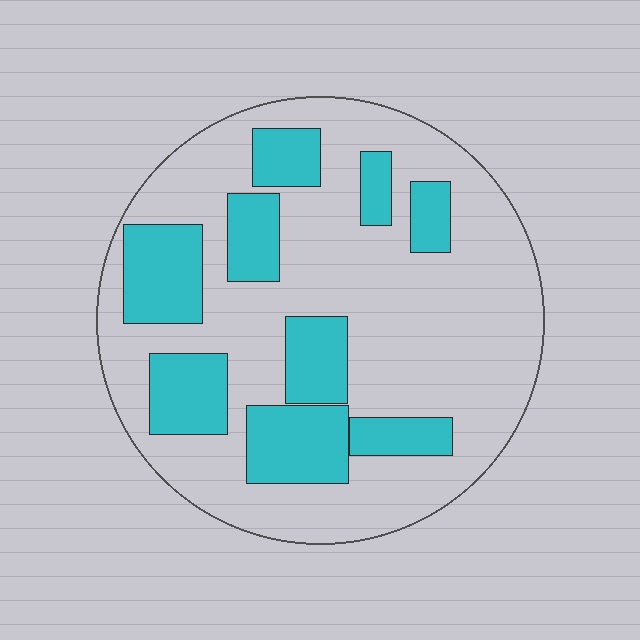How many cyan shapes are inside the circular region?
9.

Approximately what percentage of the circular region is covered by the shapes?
Approximately 30%.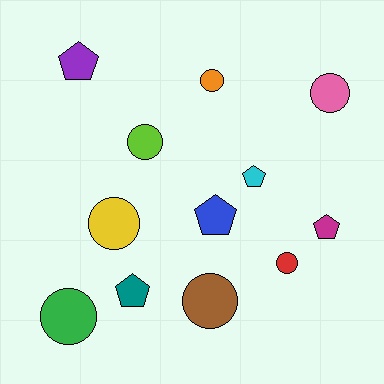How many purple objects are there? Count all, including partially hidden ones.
There is 1 purple object.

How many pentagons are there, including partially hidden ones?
There are 5 pentagons.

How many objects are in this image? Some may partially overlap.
There are 12 objects.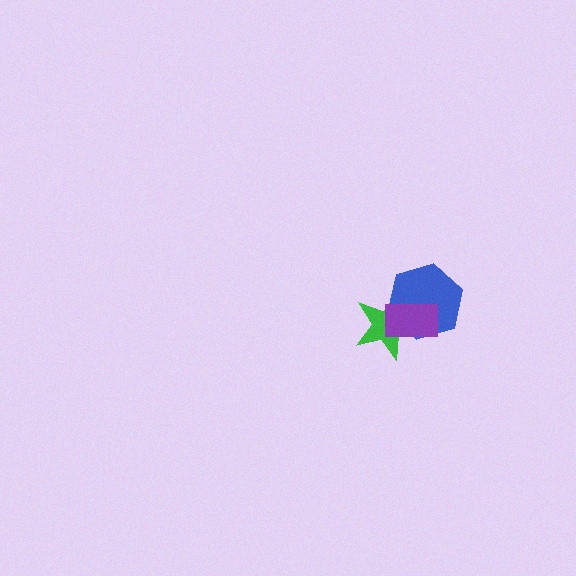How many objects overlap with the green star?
2 objects overlap with the green star.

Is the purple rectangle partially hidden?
No, no other shape covers it.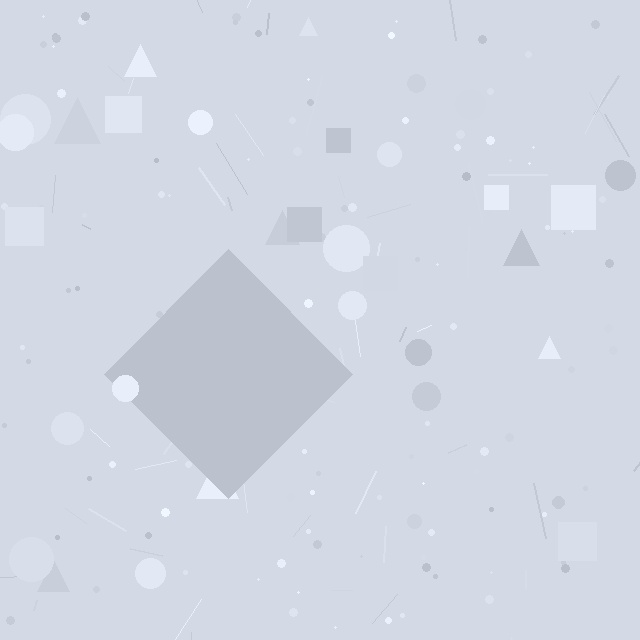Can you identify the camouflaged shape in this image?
The camouflaged shape is a diamond.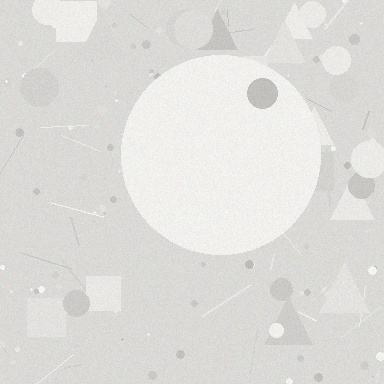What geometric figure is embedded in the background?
A circle is embedded in the background.